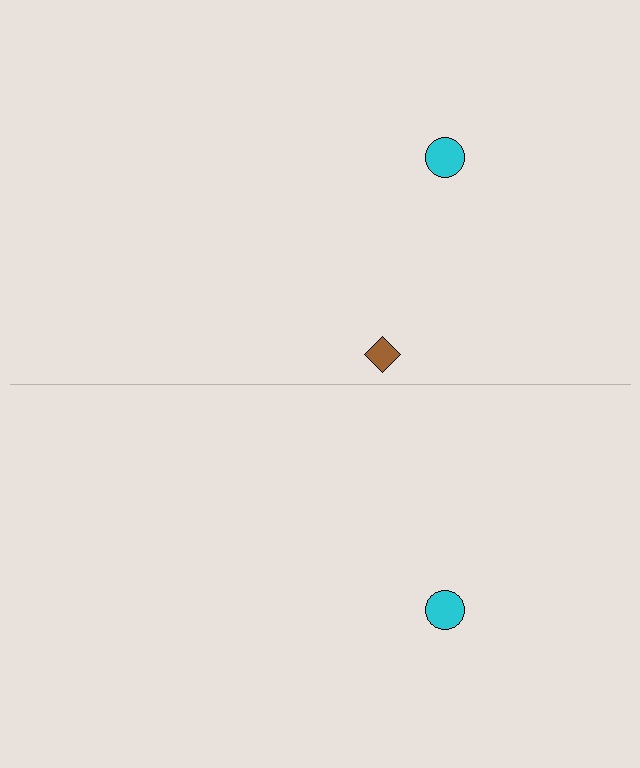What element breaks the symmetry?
A brown diamond is missing from the bottom side.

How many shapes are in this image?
There are 3 shapes in this image.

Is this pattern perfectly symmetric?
No, the pattern is not perfectly symmetric. A brown diamond is missing from the bottom side.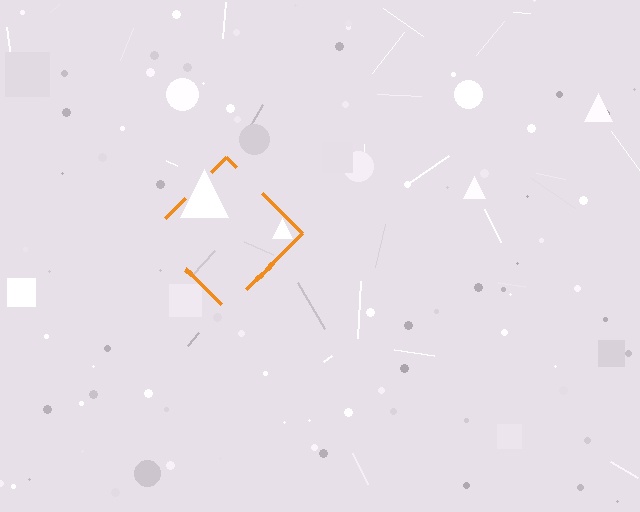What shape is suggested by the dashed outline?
The dashed outline suggests a diamond.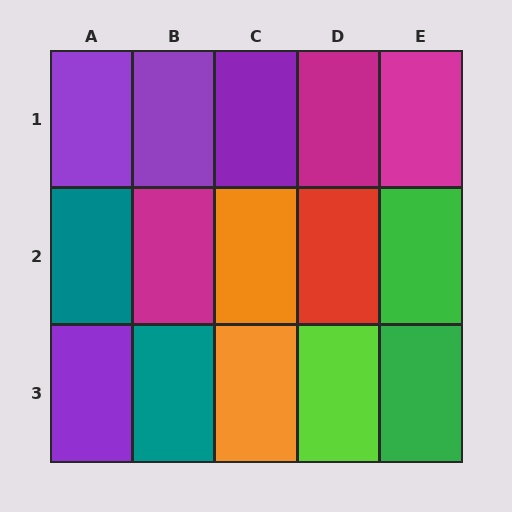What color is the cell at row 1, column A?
Purple.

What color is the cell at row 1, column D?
Magenta.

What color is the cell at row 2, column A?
Teal.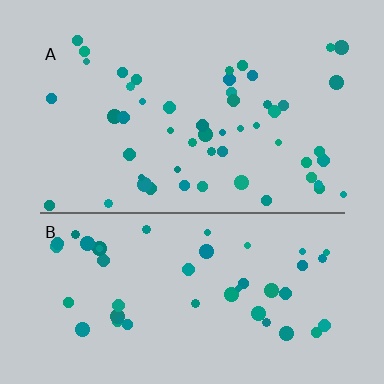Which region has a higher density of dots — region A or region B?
A (the top).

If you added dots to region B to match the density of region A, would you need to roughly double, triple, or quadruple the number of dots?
Approximately double.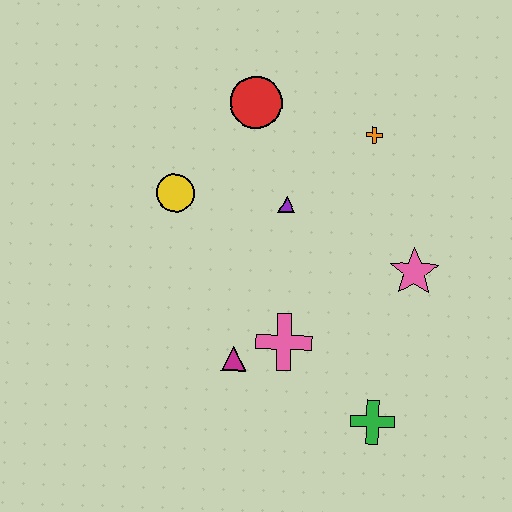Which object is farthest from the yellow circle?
The green cross is farthest from the yellow circle.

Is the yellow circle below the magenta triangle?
No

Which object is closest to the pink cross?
The magenta triangle is closest to the pink cross.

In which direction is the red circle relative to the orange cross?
The red circle is to the left of the orange cross.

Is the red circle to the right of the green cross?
No